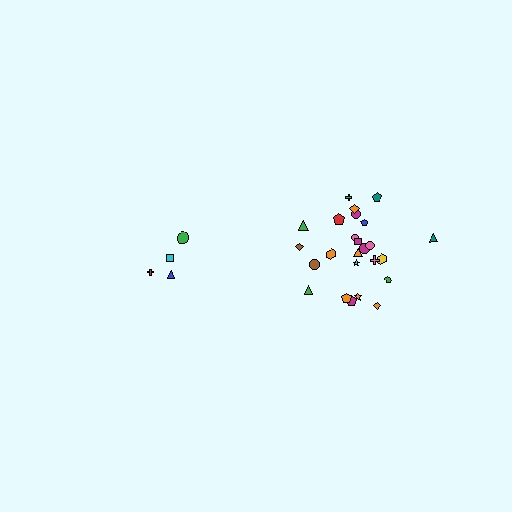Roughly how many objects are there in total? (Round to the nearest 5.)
Roughly 30 objects in total.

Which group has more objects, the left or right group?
The right group.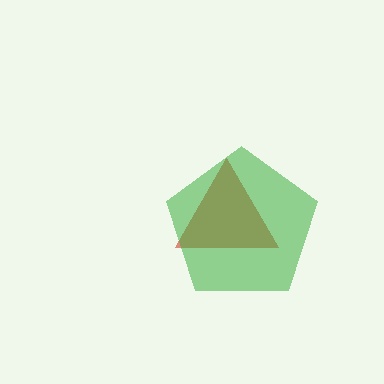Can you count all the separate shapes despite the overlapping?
Yes, there are 2 separate shapes.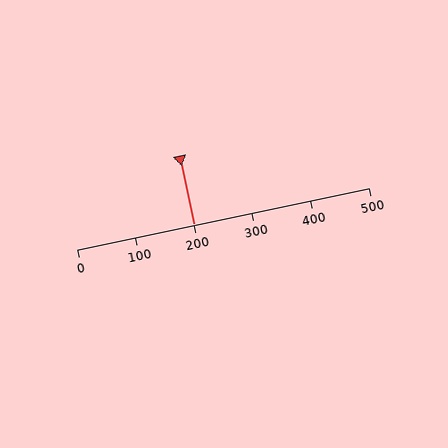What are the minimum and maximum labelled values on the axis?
The axis runs from 0 to 500.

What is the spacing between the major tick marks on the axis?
The major ticks are spaced 100 apart.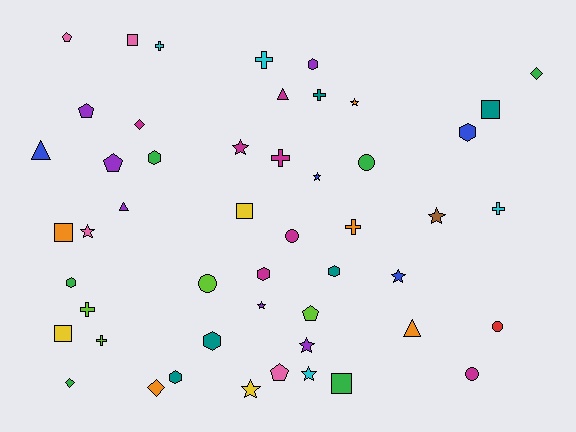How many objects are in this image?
There are 50 objects.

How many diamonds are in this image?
There are 4 diamonds.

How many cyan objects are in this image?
There are 4 cyan objects.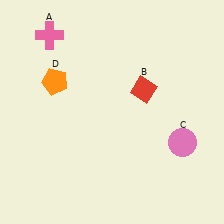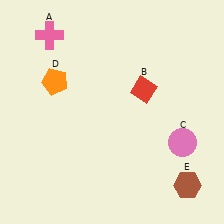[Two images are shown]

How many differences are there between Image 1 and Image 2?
There is 1 difference between the two images.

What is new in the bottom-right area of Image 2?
A brown hexagon (E) was added in the bottom-right area of Image 2.